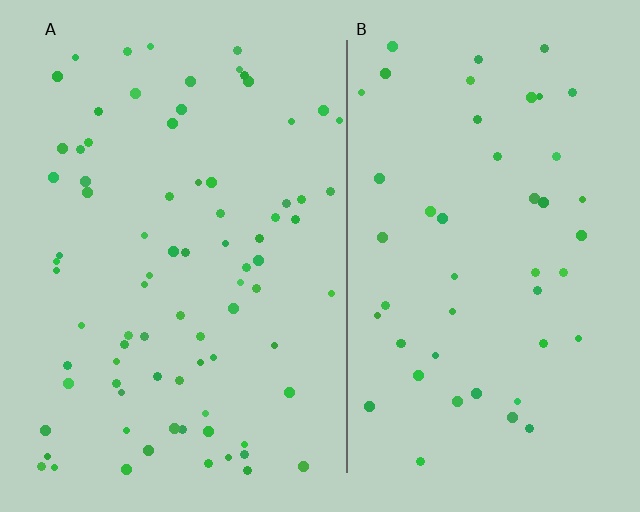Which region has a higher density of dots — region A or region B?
A (the left).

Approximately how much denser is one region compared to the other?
Approximately 1.7× — region A over region B.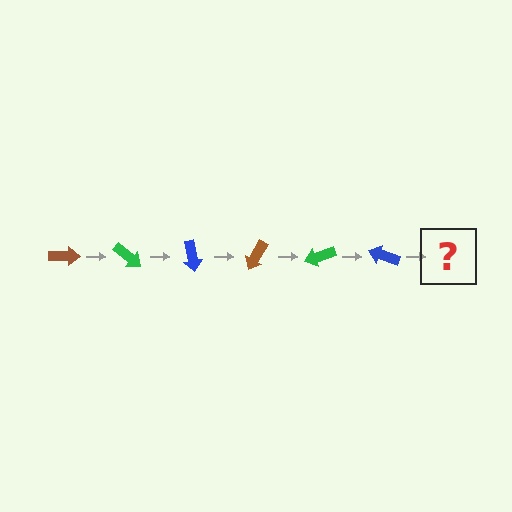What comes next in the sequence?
The next element should be a brown arrow, rotated 240 degrees from the start.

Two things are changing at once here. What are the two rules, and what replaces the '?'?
The two rules are that it rotates 40 degrees each step and the color cycles through brown, green, and blue. The '?' should be a brown arrow, rotated 240 degrees from the start.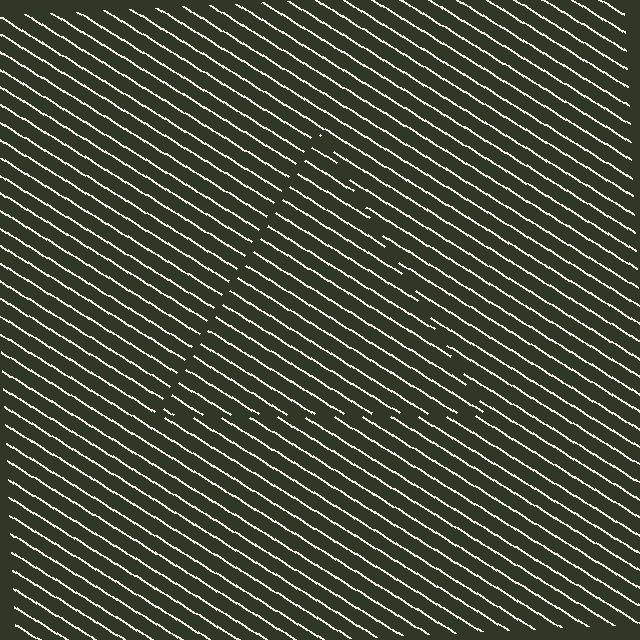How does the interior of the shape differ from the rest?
The interior of the shape contains the same grating, shifted by half a period — the contour is defined by the phase discontinuity where line-ends from the inner and outer gratings abut.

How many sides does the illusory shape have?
3 sides — the line-ends trace a triangle.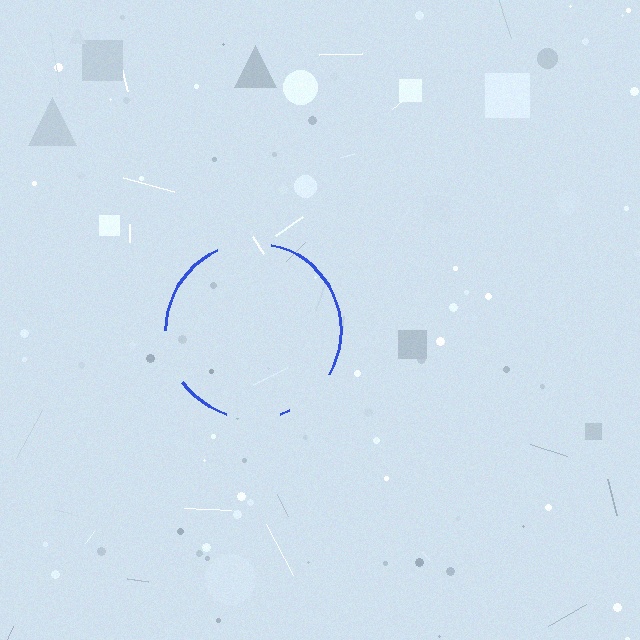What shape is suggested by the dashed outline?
The dashed outline suggests a circle.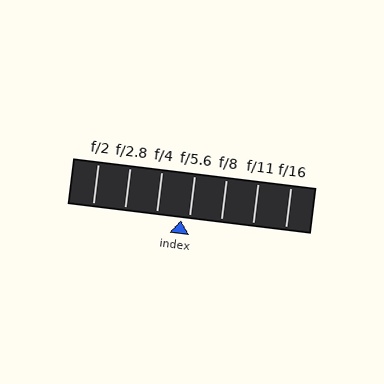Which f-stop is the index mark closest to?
The index mark is closest to f/5.6.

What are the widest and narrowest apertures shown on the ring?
The widest aperture shown is f/2 and the narrowest is f/16.